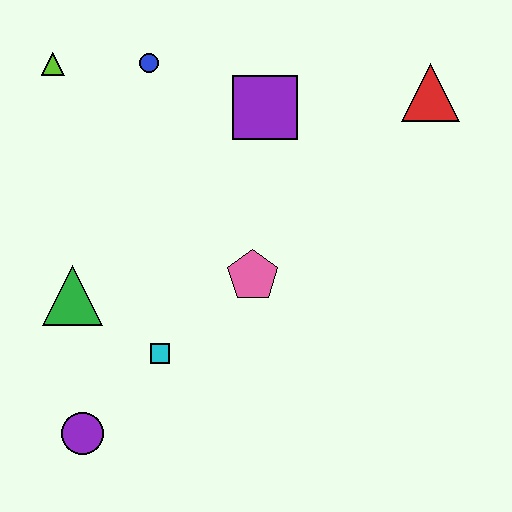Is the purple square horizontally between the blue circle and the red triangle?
Yes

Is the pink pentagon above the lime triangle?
No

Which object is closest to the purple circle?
The cyan square is closest to the purple circle.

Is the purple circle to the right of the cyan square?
No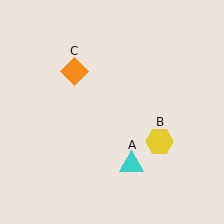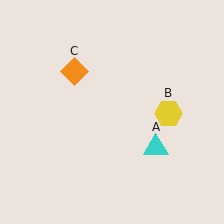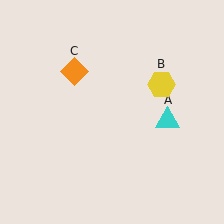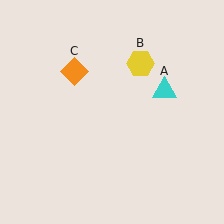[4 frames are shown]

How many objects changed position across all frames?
2 objects changed position: cyan triangle (object A), yellow hexagon (object B).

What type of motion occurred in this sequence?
The cyan triangle (object A), yellow hexagon (object B) rotated counterclockwise around the center of the scene.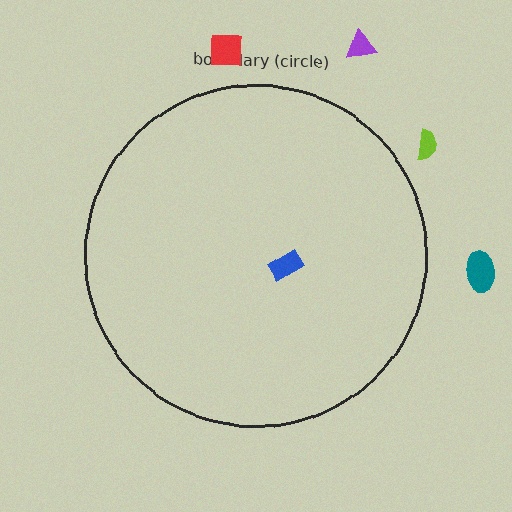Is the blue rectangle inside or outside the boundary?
Inside.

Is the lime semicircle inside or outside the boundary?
Outside.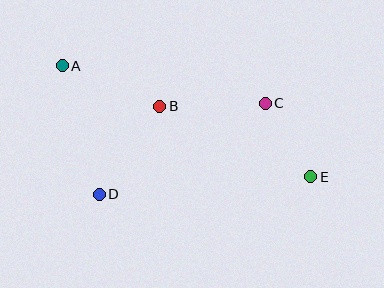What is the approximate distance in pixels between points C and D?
The distance between C and D is approximately 189 pixels.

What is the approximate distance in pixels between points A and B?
The distance between A and B is approximately 106 pixels.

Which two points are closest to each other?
Points C and E are closest to each other.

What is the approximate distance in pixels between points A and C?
The distance between A and C is approximately 207 pixels.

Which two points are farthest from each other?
Points A and E are farthest from each other.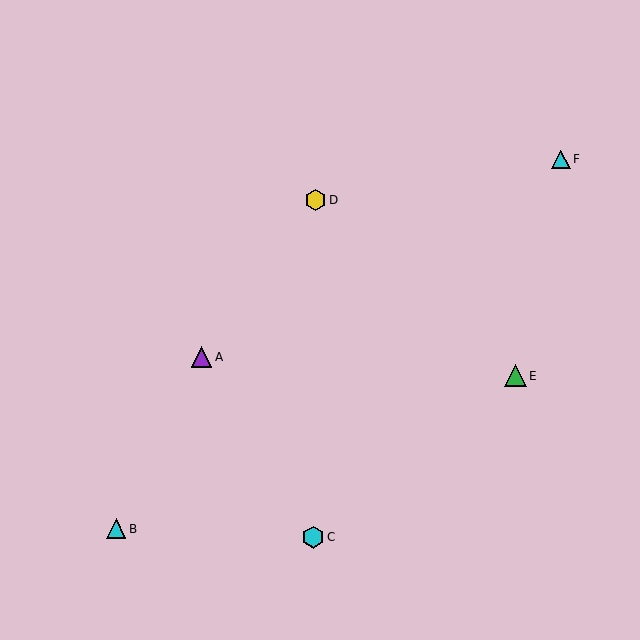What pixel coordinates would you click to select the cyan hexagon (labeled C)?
Click at (313, 537) to select the cyan hexagon C.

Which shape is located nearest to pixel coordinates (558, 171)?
The cyan triangle (labeled F) at (561, 159) is nearest to that location.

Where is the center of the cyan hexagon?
The center of the cyan hexagon is at (313, 537).